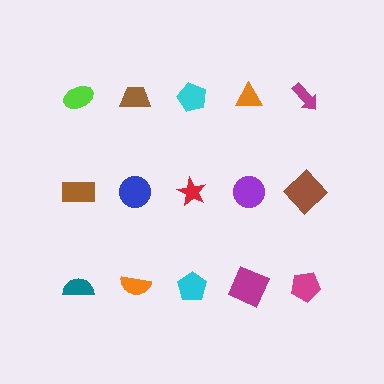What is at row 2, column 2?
A blue circle.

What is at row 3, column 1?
A teal semicircle.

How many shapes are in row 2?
5 shapes.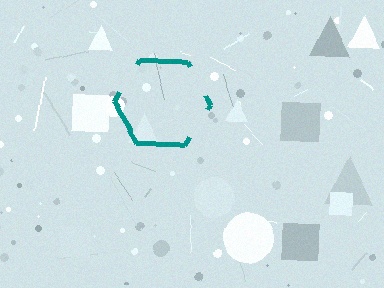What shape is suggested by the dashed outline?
The dashed outline suggests a hexagon.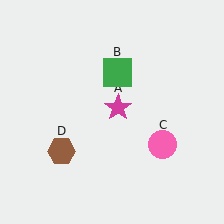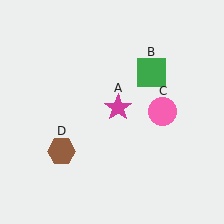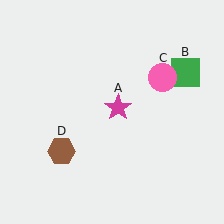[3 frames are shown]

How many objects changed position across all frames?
2 objects changed position: green square (object B), pink circle (object C).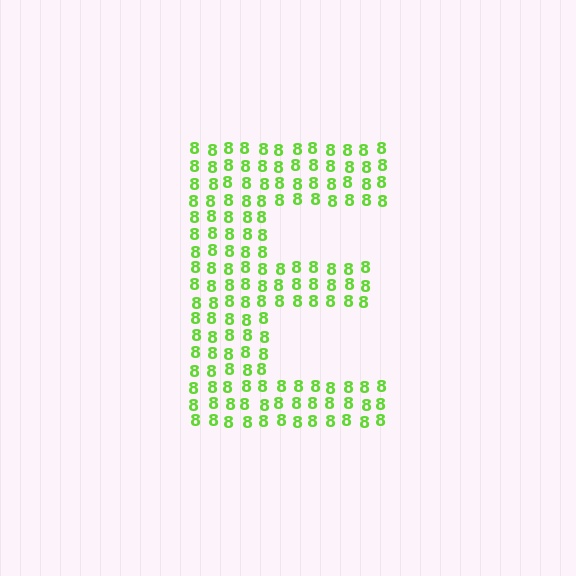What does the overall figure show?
The overall figure shows the letter E.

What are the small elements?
The small elements are digit 8's.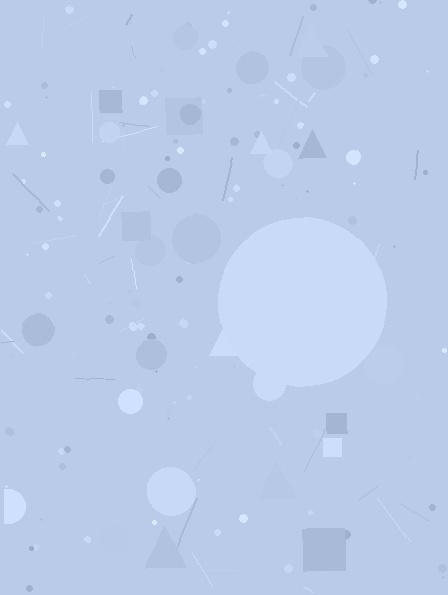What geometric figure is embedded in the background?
A circle is embedded in the background.